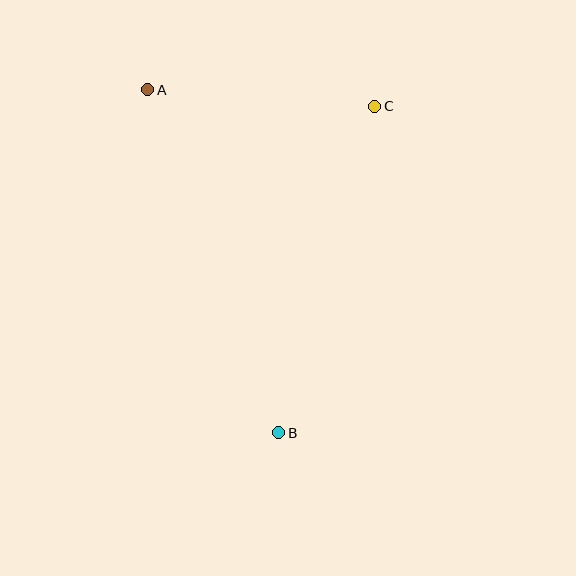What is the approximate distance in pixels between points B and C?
The distance between B and C is approximately 340 pixels.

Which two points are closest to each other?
Points A and C are closest to each other.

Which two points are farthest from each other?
Points A and B are farthest from each other.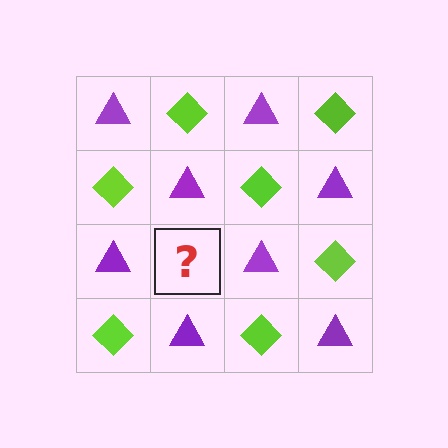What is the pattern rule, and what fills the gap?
The rule is that it alternates purple triangle and lime diamond in a checkerboard pattern. The gap should be filled with a lime diamond.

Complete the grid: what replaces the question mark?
The question mark should be replaced with a lime diamond.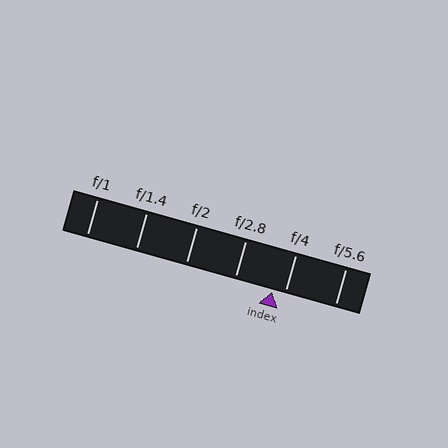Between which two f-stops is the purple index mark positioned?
The index mark is between f/2.8 and f/4.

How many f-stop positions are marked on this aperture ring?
There are 6 f-stop positions marked.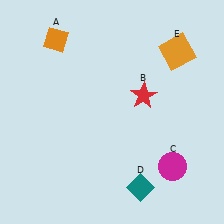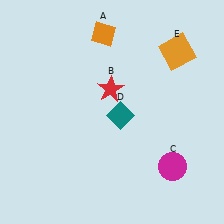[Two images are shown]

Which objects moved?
The objects that moved are: the orange diamond (A), the red star (B), the teal diamond (D).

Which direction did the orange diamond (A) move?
The orange diamond (A) moved right.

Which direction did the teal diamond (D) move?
The teal diamond (D) moved up.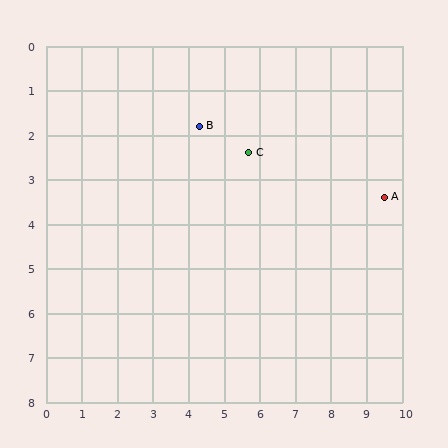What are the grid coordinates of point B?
Point B is at approximately (4.3, 1.8).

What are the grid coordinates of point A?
Point A is at approximately (9.5, 3.4).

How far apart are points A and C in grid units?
Points A and C are about 3.9 grid units apart.